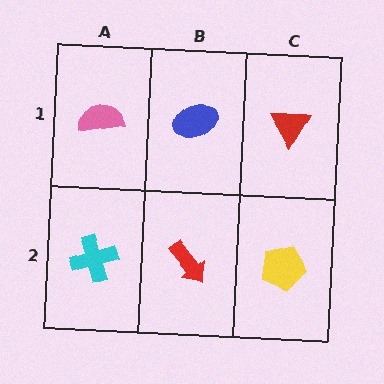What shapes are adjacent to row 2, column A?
A pink semicircle (row 1, column A), a red arrow (row 2, column B).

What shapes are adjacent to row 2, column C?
A red triangle (row 1, column C), a red arrow (row 2, column B).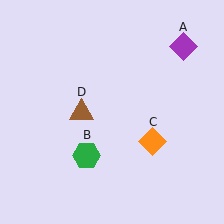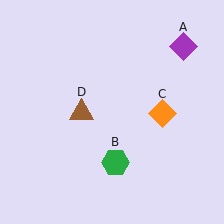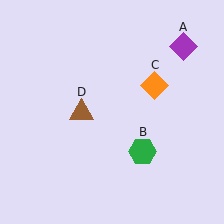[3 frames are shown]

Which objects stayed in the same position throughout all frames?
Purple diamond (object A) and brown triangle (object D) remained stationary.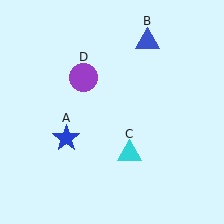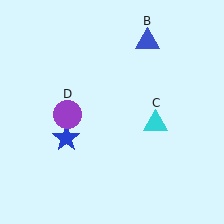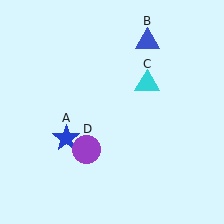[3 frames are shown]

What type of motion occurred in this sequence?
The cyan triangle (object C), purple circle (object D) rotated counterclockwise around the center of the scene.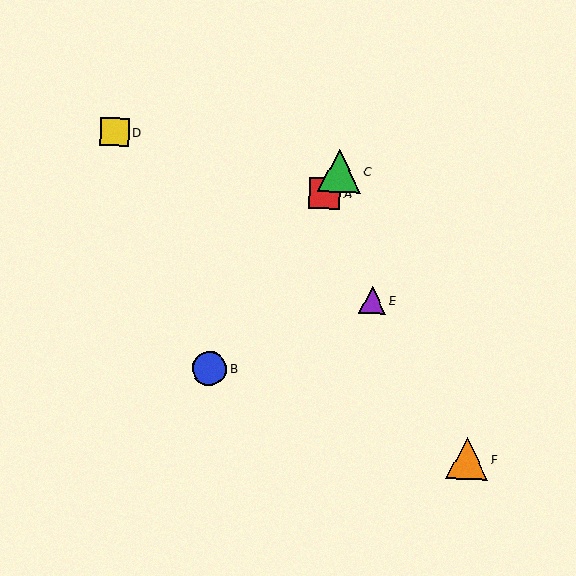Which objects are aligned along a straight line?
Objects A, B, C are aligned along a straight line.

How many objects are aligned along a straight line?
3 objects (A, B, C) are aligned along a straight line.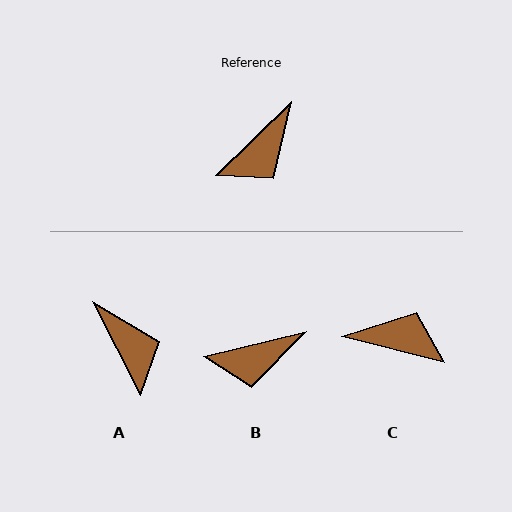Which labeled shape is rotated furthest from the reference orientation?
C, about 122 degrees away.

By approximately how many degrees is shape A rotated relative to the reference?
Approximately 73 degrees counter-clockwise.